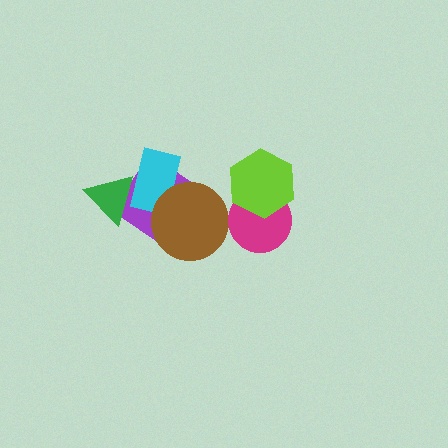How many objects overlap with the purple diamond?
3 objects overlap with the purple diamond.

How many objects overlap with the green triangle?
2 objects overlap with the green triangle.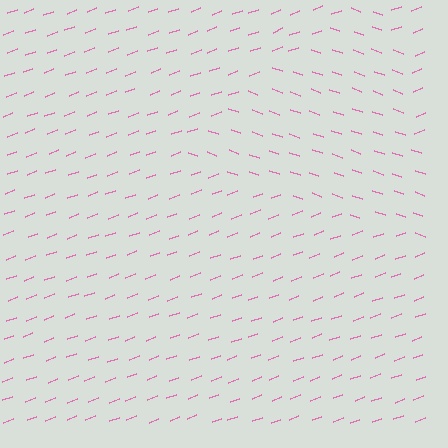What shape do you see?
I see a triangle.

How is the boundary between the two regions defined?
The boundary is defined purely by a change in line orientation (approximately 40 degrees difference). All lines are the same color and thickness.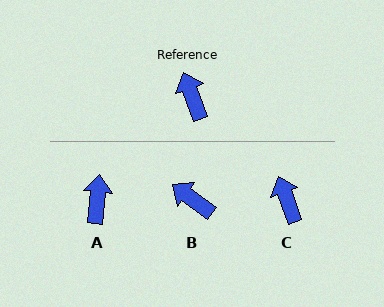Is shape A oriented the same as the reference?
No, it is off by about 26 degrees.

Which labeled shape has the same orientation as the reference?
C.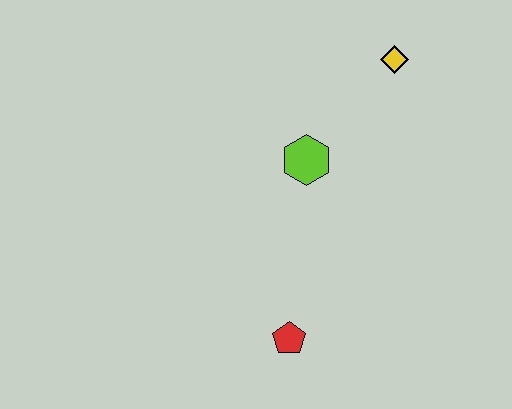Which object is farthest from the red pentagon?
The yellow diamond is farthest from the red pentagon.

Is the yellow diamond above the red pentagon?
Yes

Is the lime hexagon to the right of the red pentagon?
Yes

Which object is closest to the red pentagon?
The lime hexagon is closest to the red pentagon.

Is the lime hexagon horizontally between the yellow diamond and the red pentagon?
Yes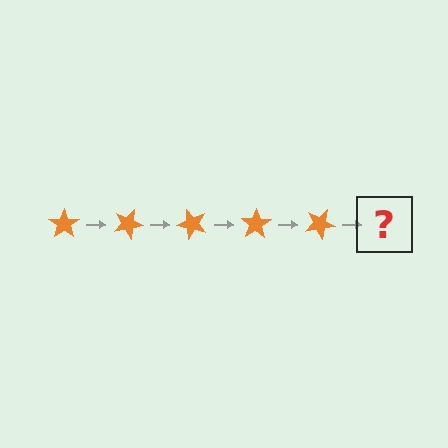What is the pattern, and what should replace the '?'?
The pattern is that the star rotates 25 degrees each step. The '?' should be an orange star rotated 125 degrees.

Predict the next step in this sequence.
The next step is an orange star rotated 125 degrees.